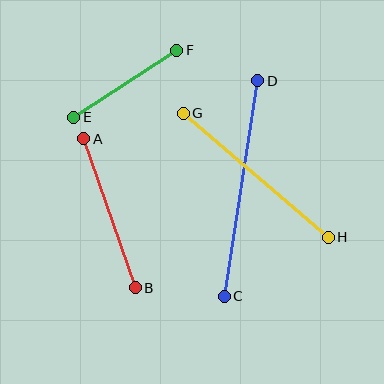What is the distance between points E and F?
The distance is approximately 123 pixels.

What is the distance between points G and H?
The distance is approximately 191 pixels.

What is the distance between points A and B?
The distance is approximately 158 pixels.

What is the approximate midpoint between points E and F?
The midpoint is at approximately (125, 84) pixels.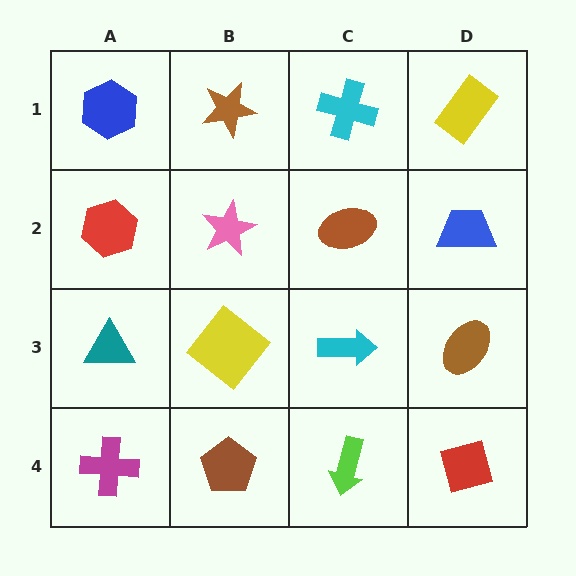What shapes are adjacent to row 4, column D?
A brown ellipse (row 3, column D), a lime arrow (row 4, column C).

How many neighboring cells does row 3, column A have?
3.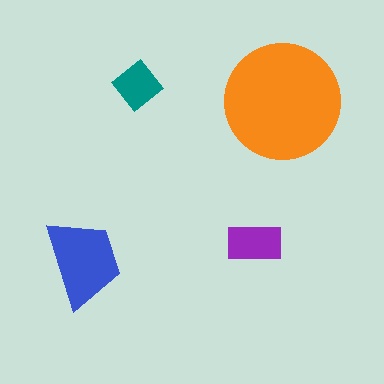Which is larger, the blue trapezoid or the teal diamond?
The blue trapezoid.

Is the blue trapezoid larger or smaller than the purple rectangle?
Larger.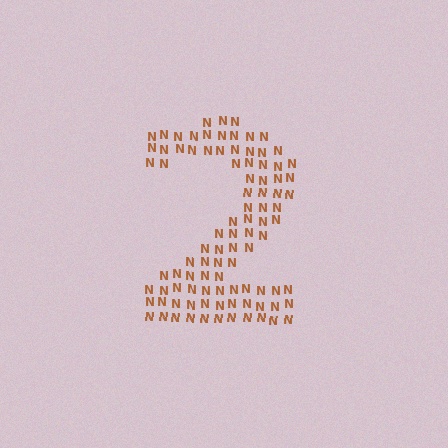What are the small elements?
The small elements are letter N's.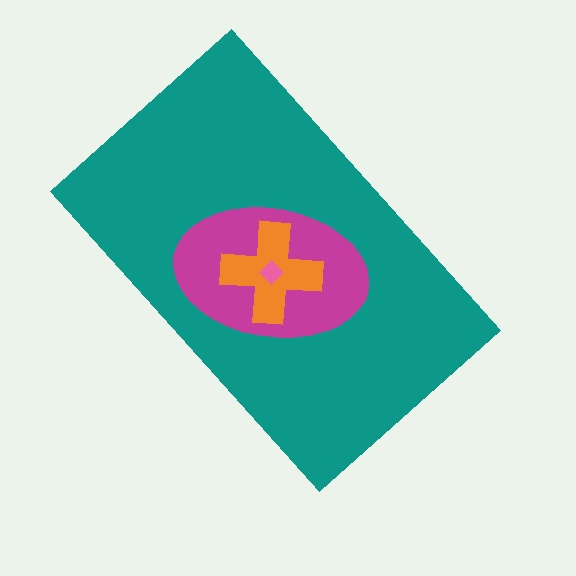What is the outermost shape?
The teal rectangle.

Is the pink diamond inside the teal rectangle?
Yes.